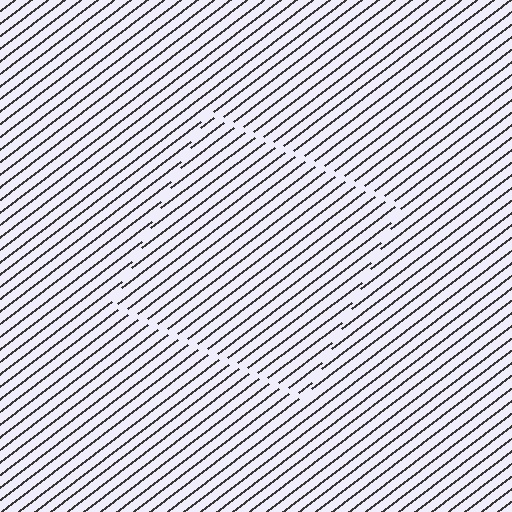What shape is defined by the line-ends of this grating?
An illusory square. The interior of the shape contains the same grating, shifted by half a period — the contour is defined by the phase discontinuity where line-ends from the inner and outer gratings abut.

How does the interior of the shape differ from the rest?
The interior of the shape contains the same grating, shifted by half a period — the contour is defined by the phase discontinuity where line-ends from the inner and outer gratings abut.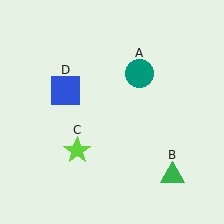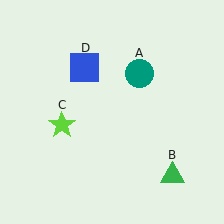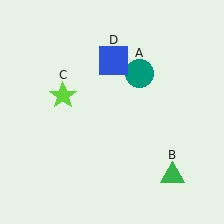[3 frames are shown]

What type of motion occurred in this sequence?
The lime star (object C), blue square (object D) rotated clockwise around the center of the scene.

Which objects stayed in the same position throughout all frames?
Teal circle (object A) and green triangle (object B) remained stationary.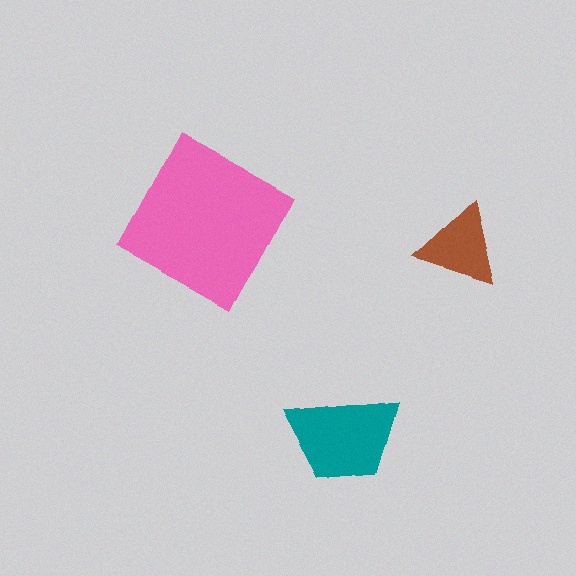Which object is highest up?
The pink square is topmost.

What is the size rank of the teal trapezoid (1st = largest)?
2nd.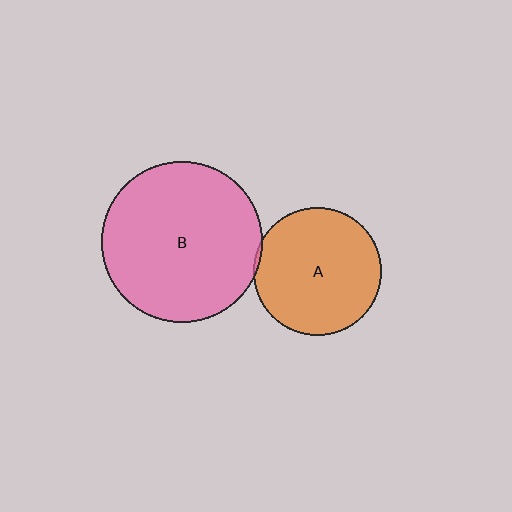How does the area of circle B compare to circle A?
Approximately 1.6 times.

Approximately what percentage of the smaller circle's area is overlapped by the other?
Approximately 5%.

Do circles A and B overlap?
Yes.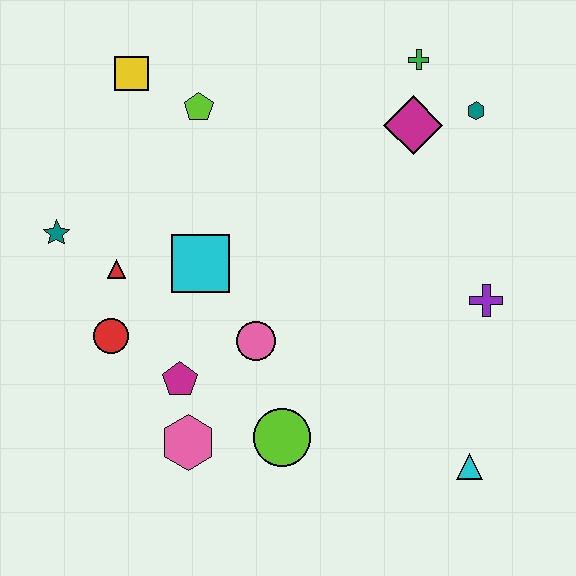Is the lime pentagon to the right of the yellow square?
Yes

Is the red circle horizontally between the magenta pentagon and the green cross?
No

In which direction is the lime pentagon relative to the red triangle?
The lime pentagon is above the red triangle.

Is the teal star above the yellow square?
No